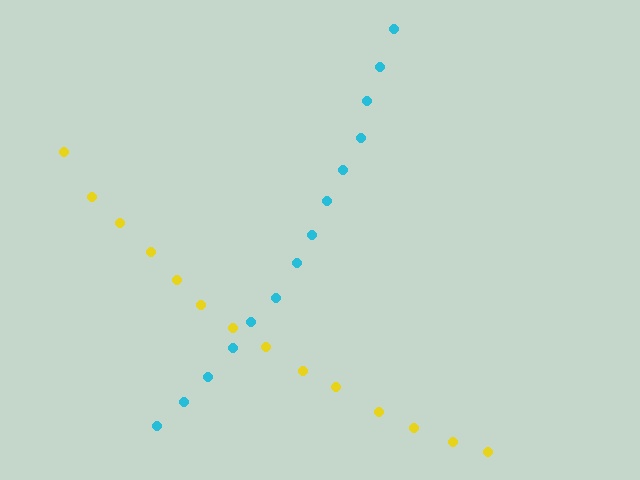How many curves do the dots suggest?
There are 2 distinct paths.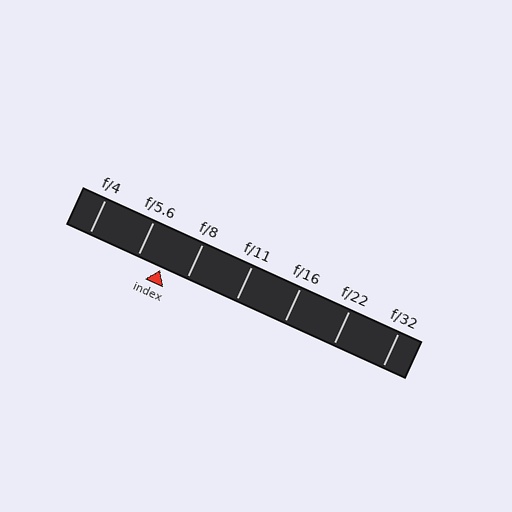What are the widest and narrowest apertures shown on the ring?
The widest aperture shown is f/4 and the narrowest is f/32.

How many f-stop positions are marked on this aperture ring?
There are 7 f-stop positions marked.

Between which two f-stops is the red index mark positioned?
The index mark is between f/5.6 and f/8.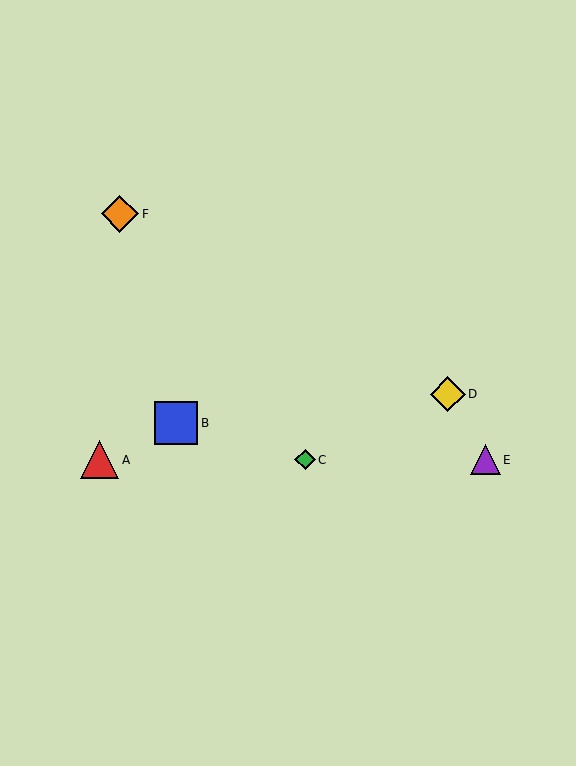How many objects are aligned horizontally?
3 objects (A, C, E) are aligned horizontally.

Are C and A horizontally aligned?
Yes, both are at y≈460.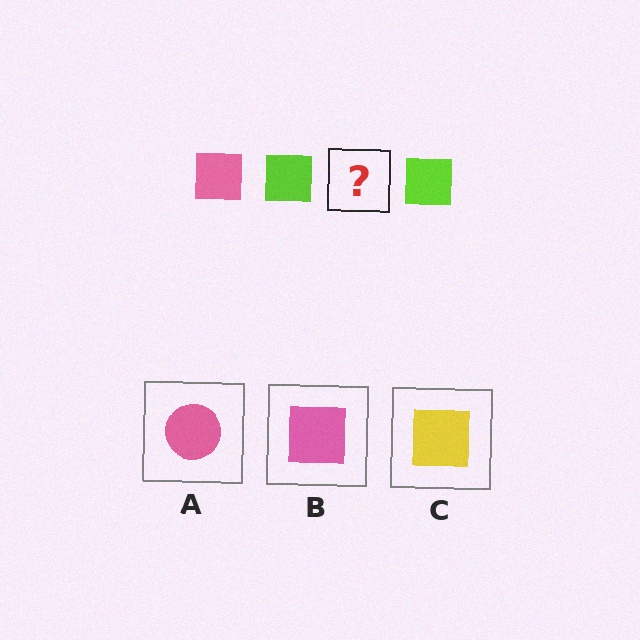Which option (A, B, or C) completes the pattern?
B.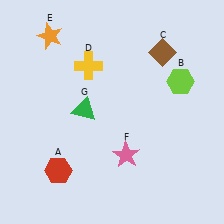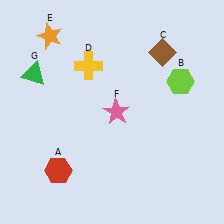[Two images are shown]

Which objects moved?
The objects that moved are: the pink star (F), the green triangle (G).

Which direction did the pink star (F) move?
The pink star (F) moved up.